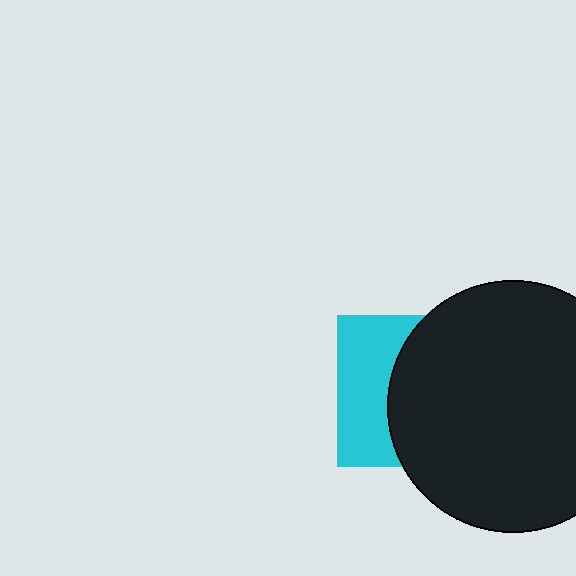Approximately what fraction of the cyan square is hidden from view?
Roughly 61% of the cyan square is hidden behind the black circle.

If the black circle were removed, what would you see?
You would see the complete cyan square.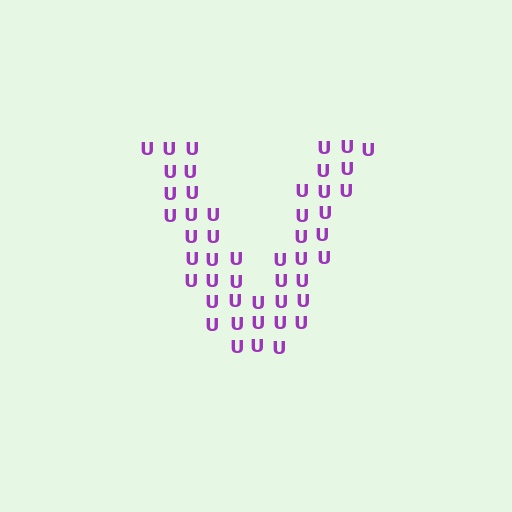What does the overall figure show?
The overall figure shows the letter V.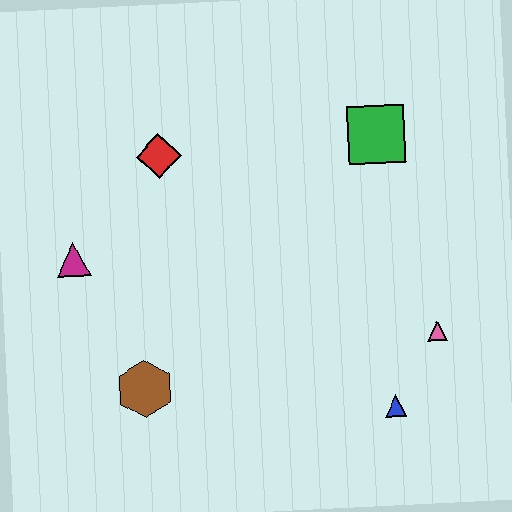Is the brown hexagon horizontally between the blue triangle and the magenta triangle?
Yes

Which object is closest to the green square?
The pink triangle is closest to the green square.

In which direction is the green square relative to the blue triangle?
The green square is above the blue triangle.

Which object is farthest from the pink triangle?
The magenta triangle is farthest from the pink triangle.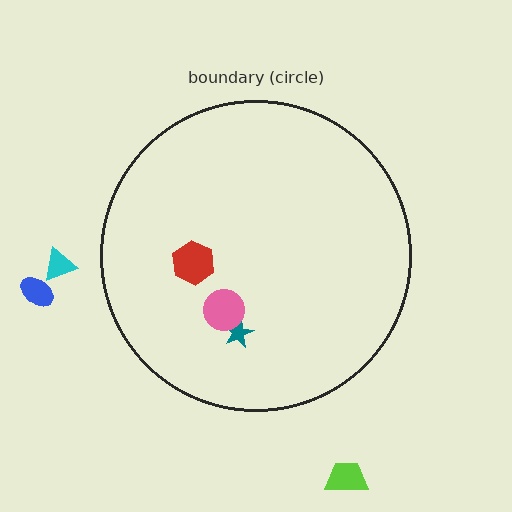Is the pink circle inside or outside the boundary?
Inside.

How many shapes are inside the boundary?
3 inside, 3 outside.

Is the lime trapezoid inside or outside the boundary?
Outside.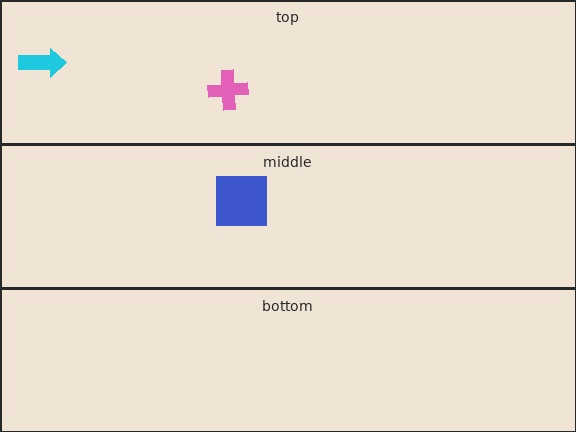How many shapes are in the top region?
2.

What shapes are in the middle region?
The blue square.